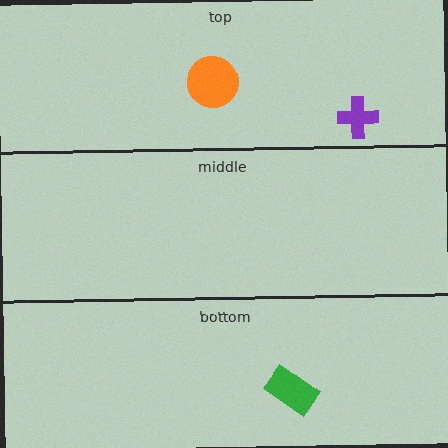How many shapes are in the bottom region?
1.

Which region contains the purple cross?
The top region.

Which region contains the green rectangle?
The bottom region.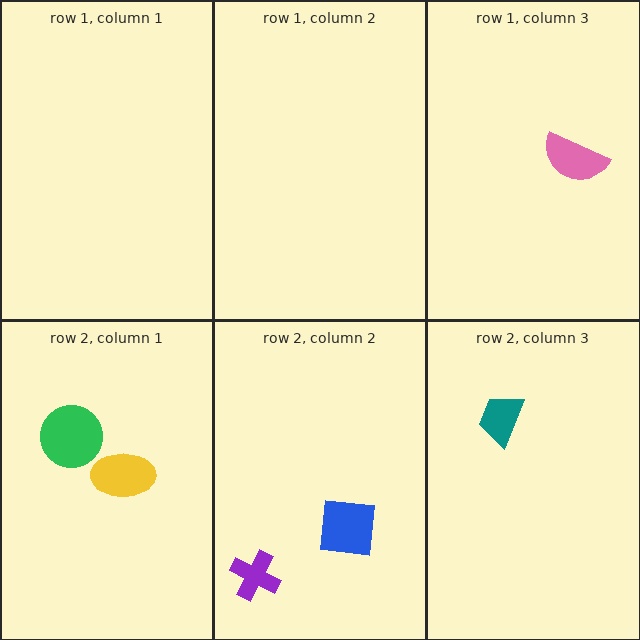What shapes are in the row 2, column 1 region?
The yellow ellipse, the green circle.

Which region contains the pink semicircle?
The row 1, column 3 region.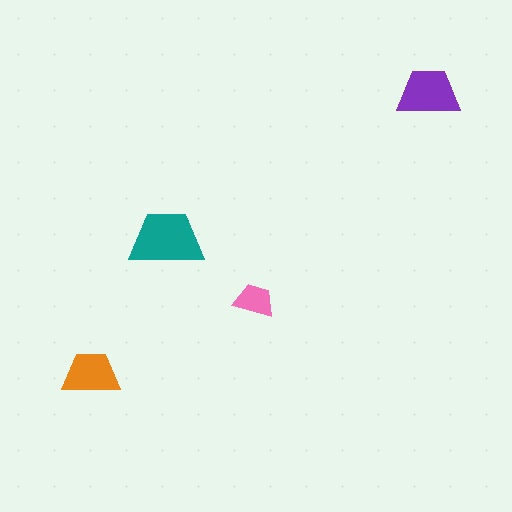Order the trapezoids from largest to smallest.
the teal one, the purple one, the orange one, the pink one.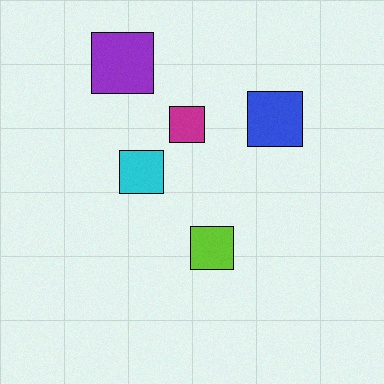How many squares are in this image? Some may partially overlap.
There are 5 squares.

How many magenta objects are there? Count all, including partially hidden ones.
There is 1 magenta object.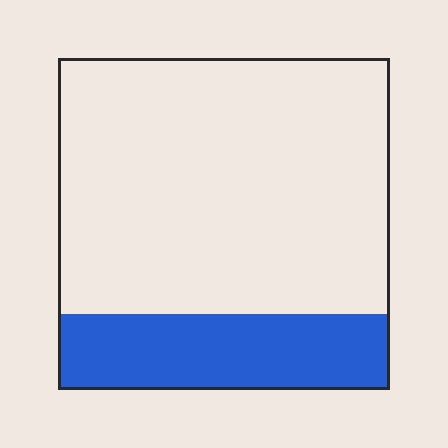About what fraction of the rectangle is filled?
About one quarter (1/4).